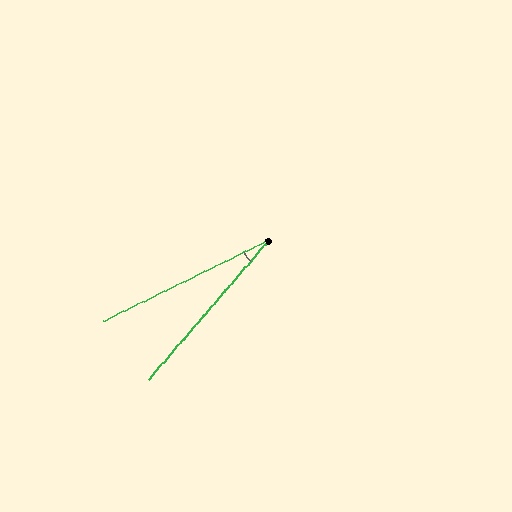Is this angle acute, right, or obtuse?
It is acute.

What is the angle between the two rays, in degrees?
Approximately 23 degrees.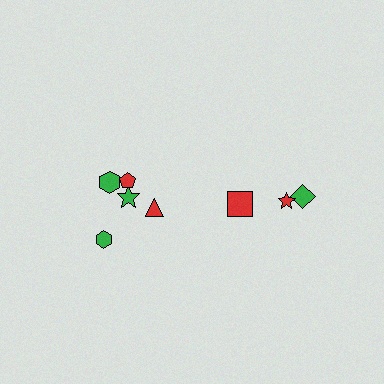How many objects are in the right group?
There are 3 objects.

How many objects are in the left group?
There are 5 objects.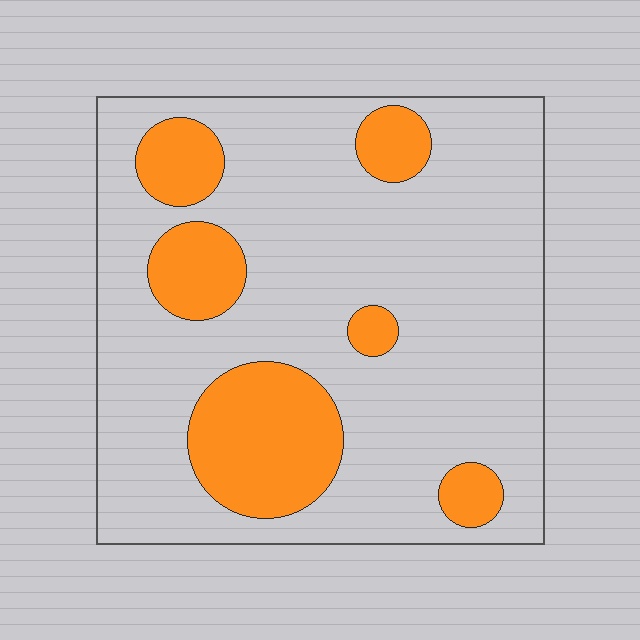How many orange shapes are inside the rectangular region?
6.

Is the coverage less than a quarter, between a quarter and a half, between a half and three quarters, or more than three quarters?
Less than a quarter.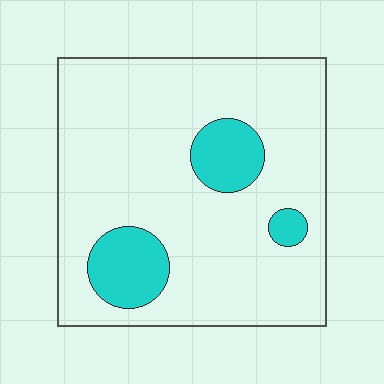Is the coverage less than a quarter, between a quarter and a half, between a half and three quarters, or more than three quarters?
Less than a quarter.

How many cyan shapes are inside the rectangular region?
3.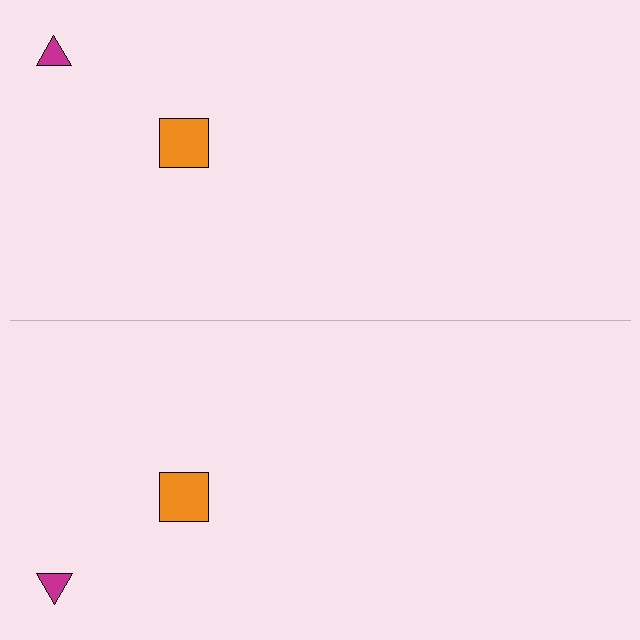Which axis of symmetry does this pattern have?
The pattern has a horizontal axis of symmetry running through the center of the image.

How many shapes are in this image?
There are 4 shapes in this image.